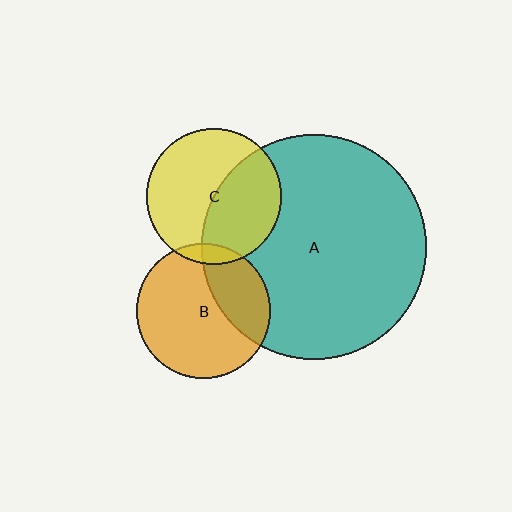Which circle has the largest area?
Circle A (teal).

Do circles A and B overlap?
Yes.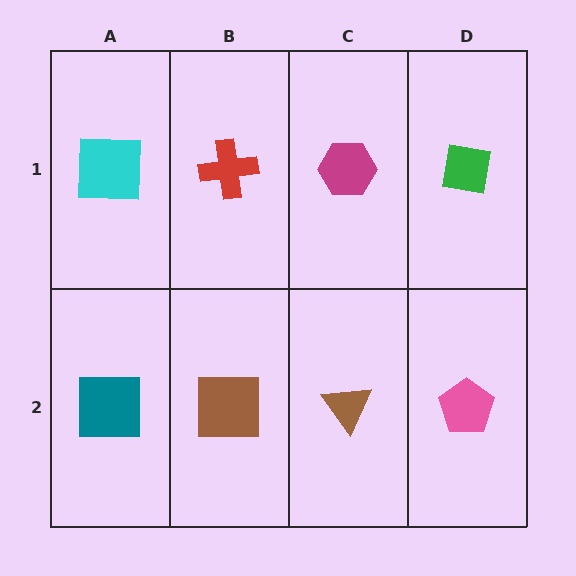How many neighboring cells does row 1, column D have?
2.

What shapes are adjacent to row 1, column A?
A teal square (row 2, column A), a red cross (row 1, column B).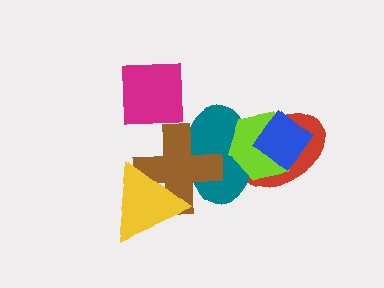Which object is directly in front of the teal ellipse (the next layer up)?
The lime hexagon is directly in front of the teal ellipse.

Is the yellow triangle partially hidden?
No, no other shape covers it.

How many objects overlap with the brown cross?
2 objects overlap with the brown cross.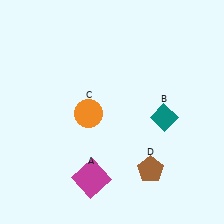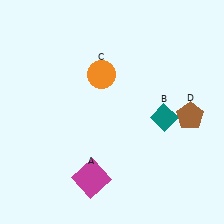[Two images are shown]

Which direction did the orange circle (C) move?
The orange circle (C) moved up.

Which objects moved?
The objects that moved are: the orange circle (C), the brown pentagon (D).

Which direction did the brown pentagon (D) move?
The brown pentagon (D) moved up.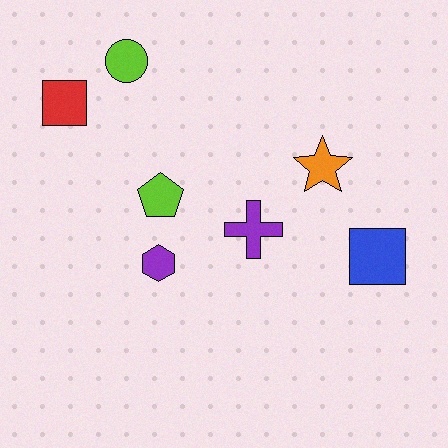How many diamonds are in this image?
There are no diamonds.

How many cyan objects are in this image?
There are no cyan objects.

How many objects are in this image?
There are 7 objects.